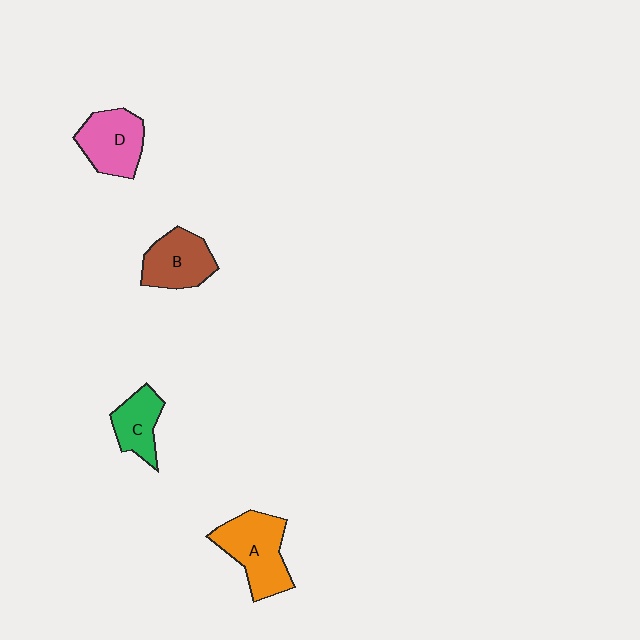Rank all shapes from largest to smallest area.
From largest to smallest: A (orange), D (pink), B (brown), C (green).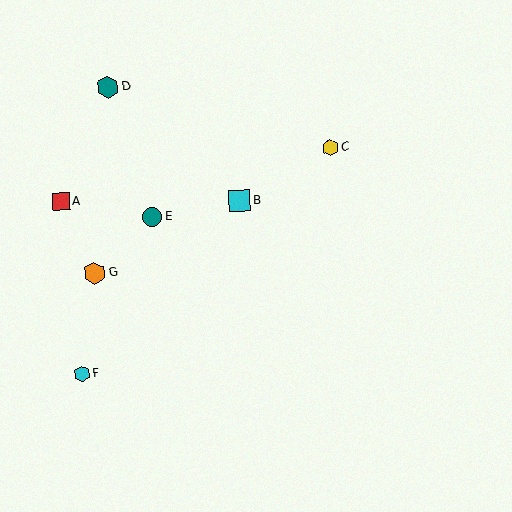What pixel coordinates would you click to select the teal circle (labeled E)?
Click at (152, 217) to select the teal circle E.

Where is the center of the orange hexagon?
The center of the orange hexagon is at (94, 273).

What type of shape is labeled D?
Shape D is a teal hexagon.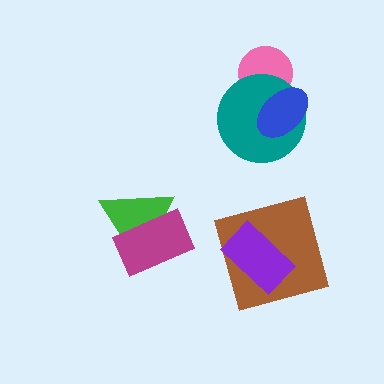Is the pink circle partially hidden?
Yes, it is partially covered by another shape.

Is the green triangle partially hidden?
Yes, it is partially covered by another shape.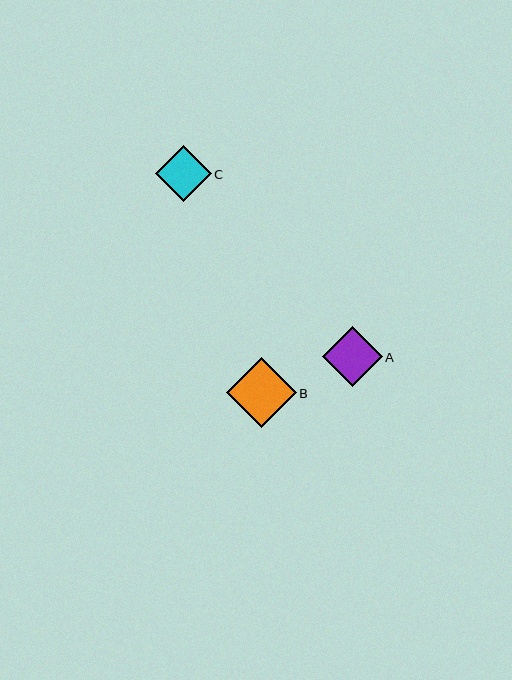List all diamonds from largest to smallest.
From largest to smallest: B, A, C.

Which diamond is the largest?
Diamond B is the largest with a size of approximately 70 pixels.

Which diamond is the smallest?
Diamond C is the smallest with a size of approximately 56 pixels.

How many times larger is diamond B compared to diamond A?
Diamond B is approximately 1.2 times the size of diamond A.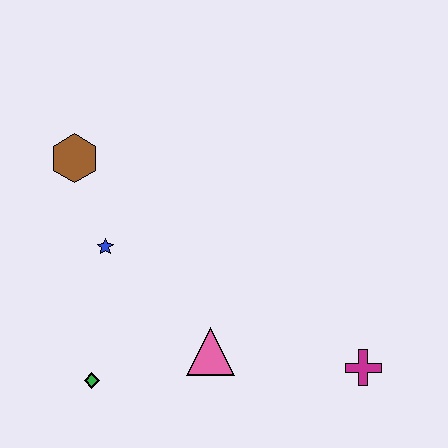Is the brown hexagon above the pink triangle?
Yes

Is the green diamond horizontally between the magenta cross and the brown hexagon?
Yes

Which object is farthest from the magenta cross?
The brown hexagon is farthest from the magenta cross.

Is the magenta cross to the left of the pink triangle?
No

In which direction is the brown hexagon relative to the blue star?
The brown hexagon is above the blue star.